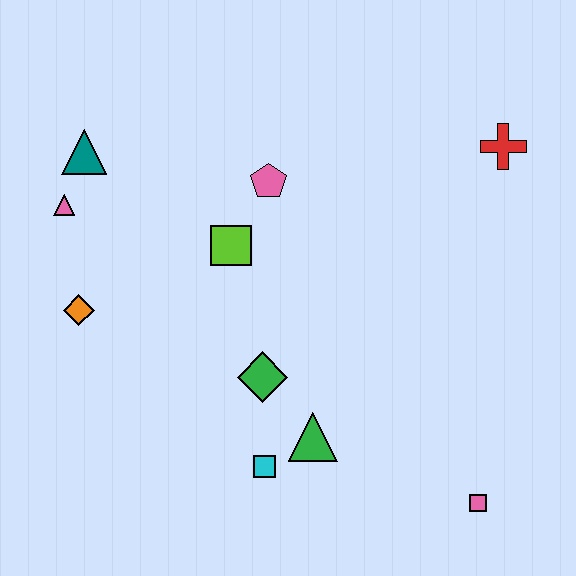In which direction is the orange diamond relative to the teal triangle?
The orange diamond is below the teal triangle.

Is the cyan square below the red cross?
Yes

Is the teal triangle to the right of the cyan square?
No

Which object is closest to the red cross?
The pink pentagon is closest to the red cross.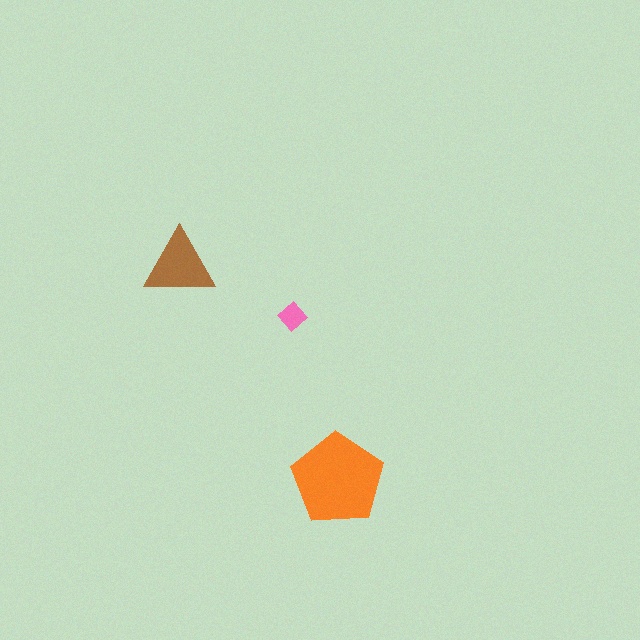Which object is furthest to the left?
The brown triangle is leftmost.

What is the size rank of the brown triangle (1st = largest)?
2nd.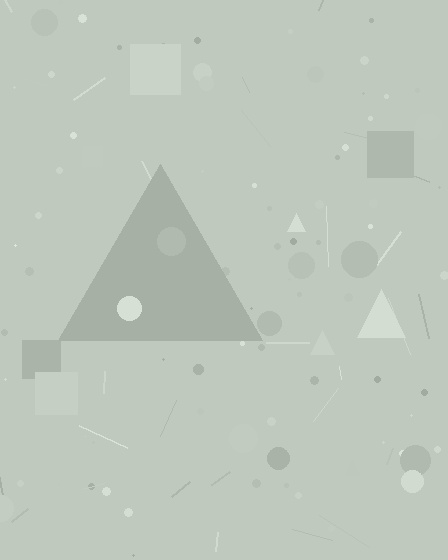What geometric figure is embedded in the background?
A triangle is embedded in the background.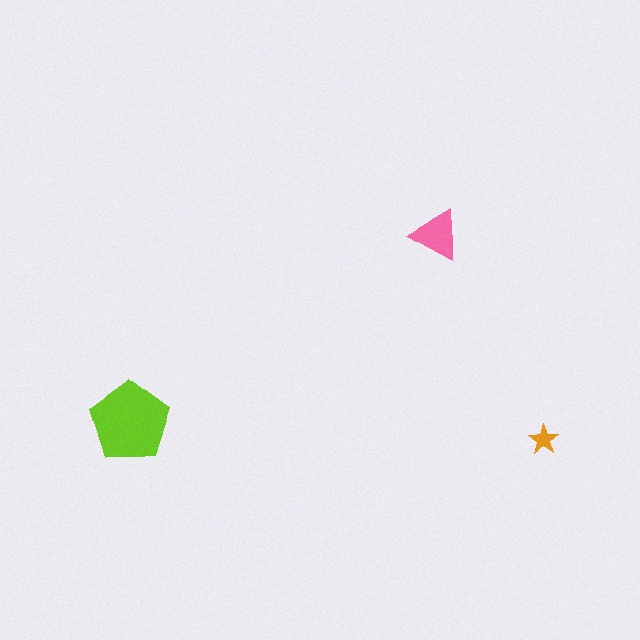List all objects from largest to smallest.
The lime pentagon, the pink triangle, the orange star.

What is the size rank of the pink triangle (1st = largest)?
2nd.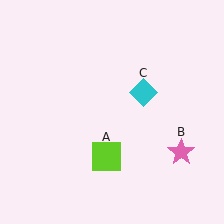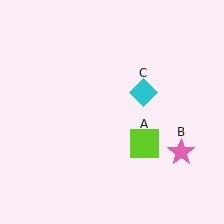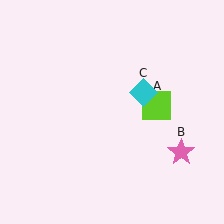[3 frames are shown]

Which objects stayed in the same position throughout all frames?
Pink star (object B) and cyan diamond (object C) remained stationary.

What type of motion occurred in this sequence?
The lime square (object A) rotated counterclockwise around the center of the scene.